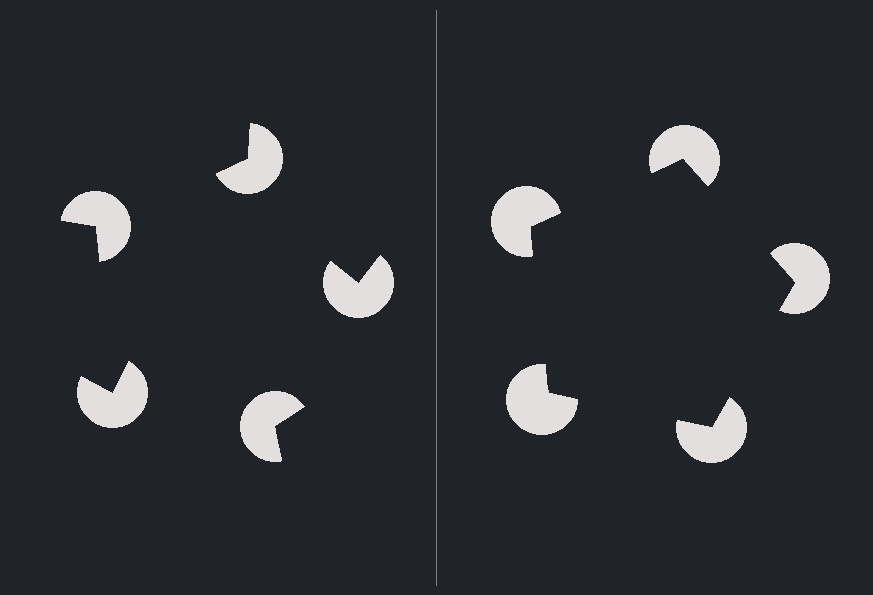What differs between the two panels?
The pac-man discs are positioned identically on both sides; only the wedge orientations differ. On the right they align to a pentagon; on the left they are misaligned.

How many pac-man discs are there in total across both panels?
10 — 5 on each side.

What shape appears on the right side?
An illusory pentagon.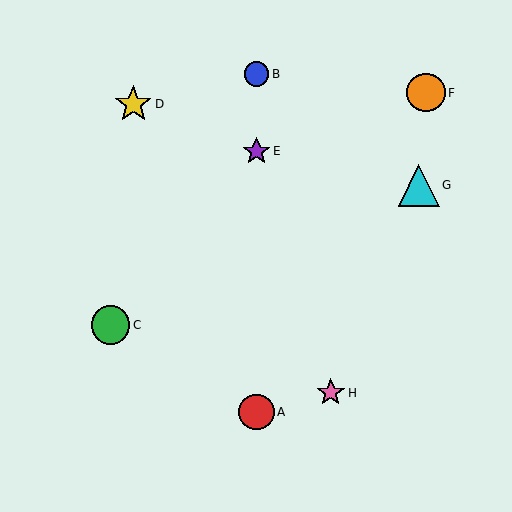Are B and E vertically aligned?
Yes, both are at x≈256.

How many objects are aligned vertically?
3 objects (A, B, E) are aligned vertically.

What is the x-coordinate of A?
Object A is at x≈256.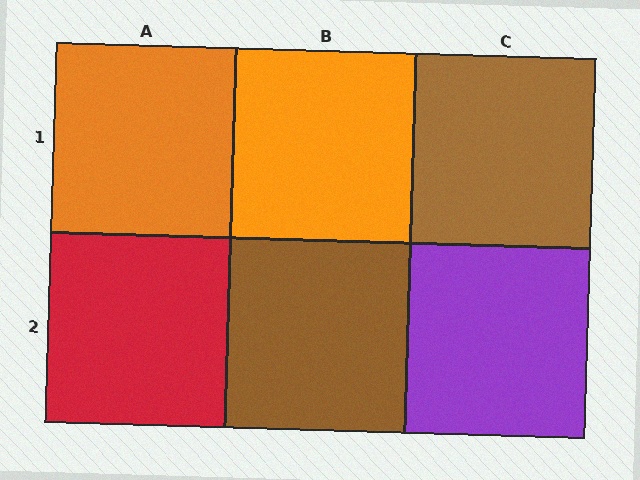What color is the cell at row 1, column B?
Orange.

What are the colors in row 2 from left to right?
Red, brown, purple.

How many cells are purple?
1 cell is purple.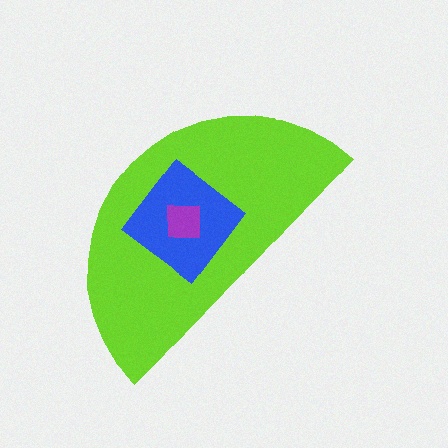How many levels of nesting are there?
3.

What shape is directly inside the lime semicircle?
The blue diamond.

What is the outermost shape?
The lime semicircle.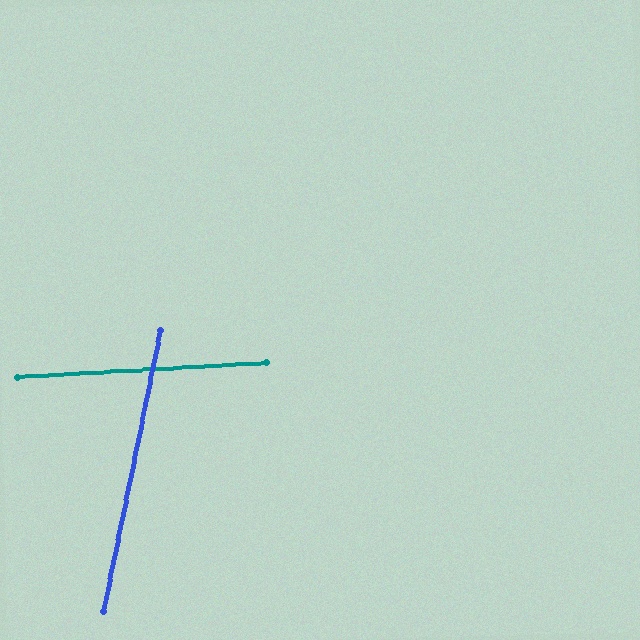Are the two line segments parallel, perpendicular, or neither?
Neither parallel nor perpendicular — they differ by about 75°.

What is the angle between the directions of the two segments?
Approximately 75 degrees.